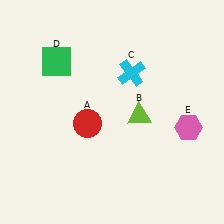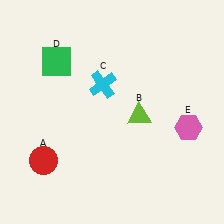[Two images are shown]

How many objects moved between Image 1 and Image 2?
2 objects moved between the two images.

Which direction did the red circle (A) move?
The red circle (A) moved left.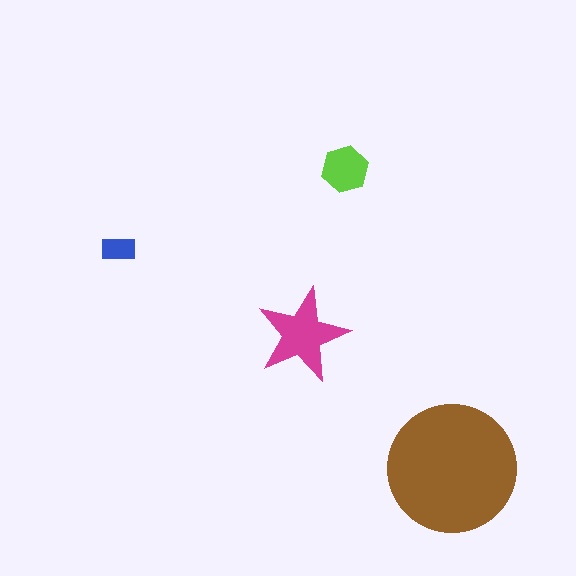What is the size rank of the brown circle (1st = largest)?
1st.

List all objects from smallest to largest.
The blue rectangle, the lime hexagon, the magenta star, the brown circle.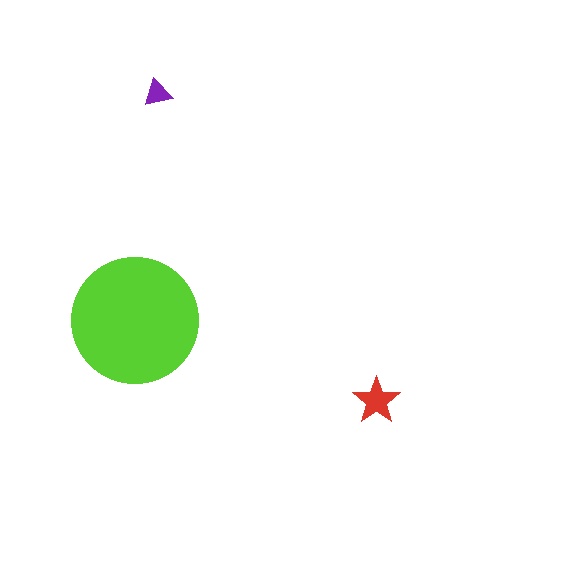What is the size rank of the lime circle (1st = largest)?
1st.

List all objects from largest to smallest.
The lime circle, the red star, the purple triangle.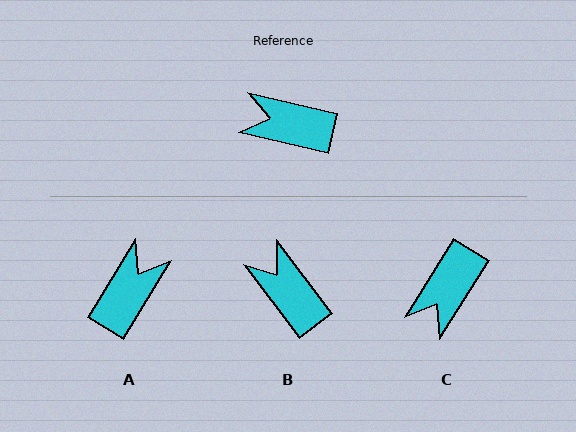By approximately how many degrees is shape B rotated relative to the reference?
Approximately 40 degrees clockwise.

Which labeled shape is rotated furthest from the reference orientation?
A, about 108 degrees away.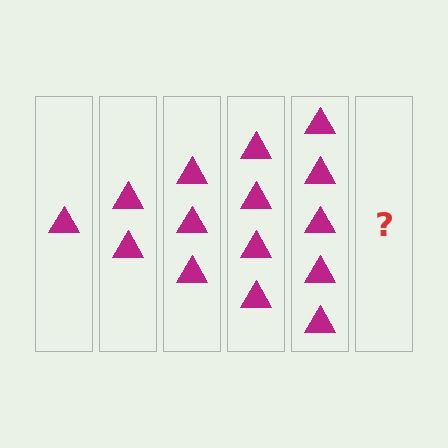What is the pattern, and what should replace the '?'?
The pattern is that each step adds one more triangle. The '?' should be 6 triangles.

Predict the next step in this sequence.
The next step is 6 triangles.